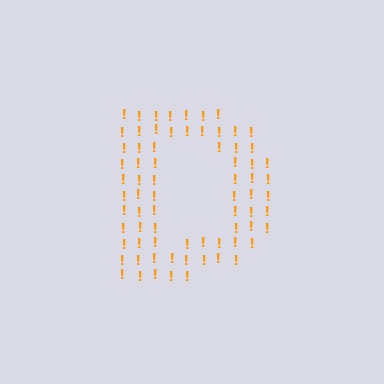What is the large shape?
The large shape is the letter D.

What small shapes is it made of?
It is made of small exclamation marks.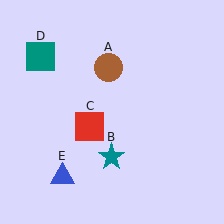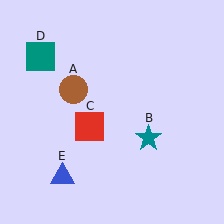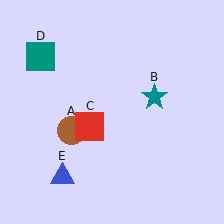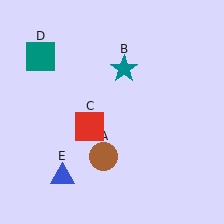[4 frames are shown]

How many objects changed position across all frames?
2 objects changed position: brown circle (object A), teal star (object B).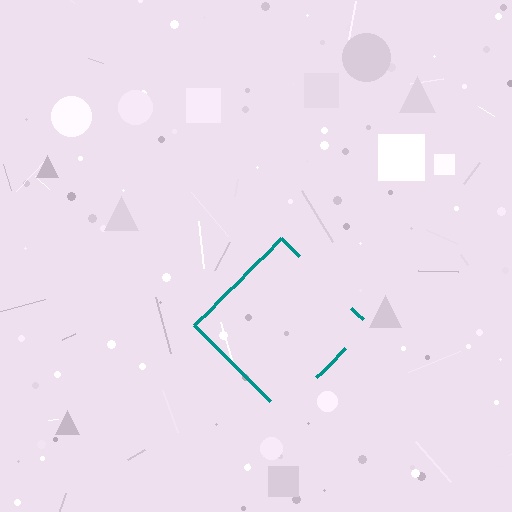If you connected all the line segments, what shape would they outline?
They would outline a diamond.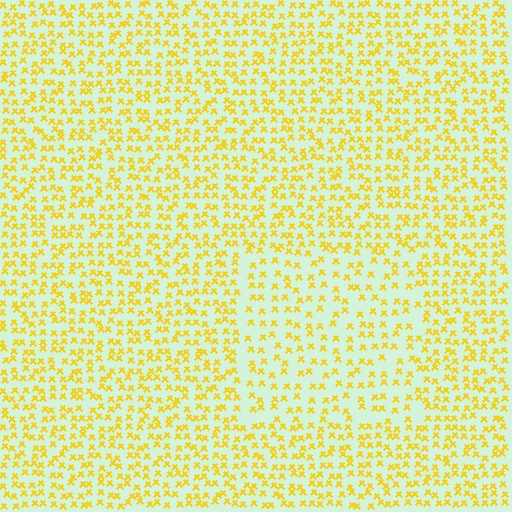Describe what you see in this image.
The image contains small yellow elements arranged at two different densities. A rectangle-shaped region is visible where the elements are less densely packed than the surrounding area.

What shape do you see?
I see a rectangle.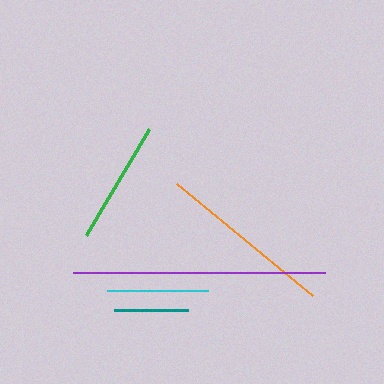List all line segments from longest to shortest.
From longest to shortest: purple, orange, green, cyan, teal.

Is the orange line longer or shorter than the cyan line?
The orange line is longer than the cyan line.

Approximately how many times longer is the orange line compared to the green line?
The orange line is approximately 1.4 times the length of the green line.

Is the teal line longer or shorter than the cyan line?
The cyan line is longer than the teal line.